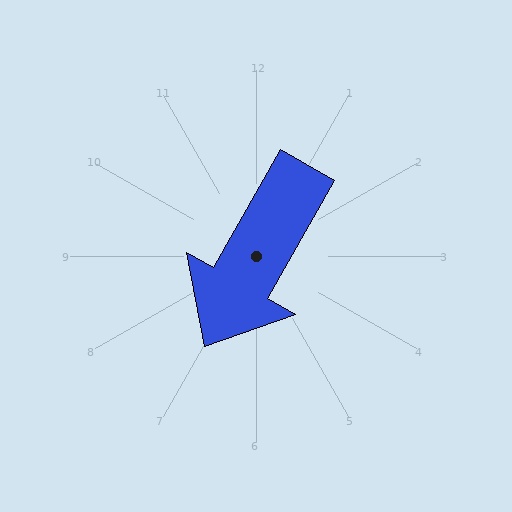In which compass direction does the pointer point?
Southwest.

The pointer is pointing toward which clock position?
Roughly 7 o'clock.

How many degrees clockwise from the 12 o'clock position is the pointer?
Approximately 210 degrees.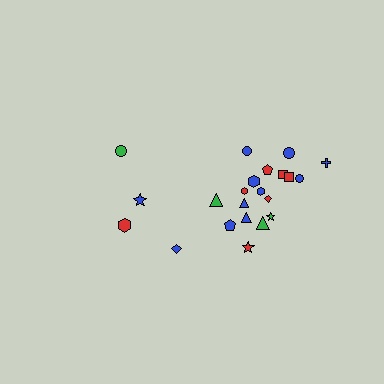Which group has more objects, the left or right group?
The right group.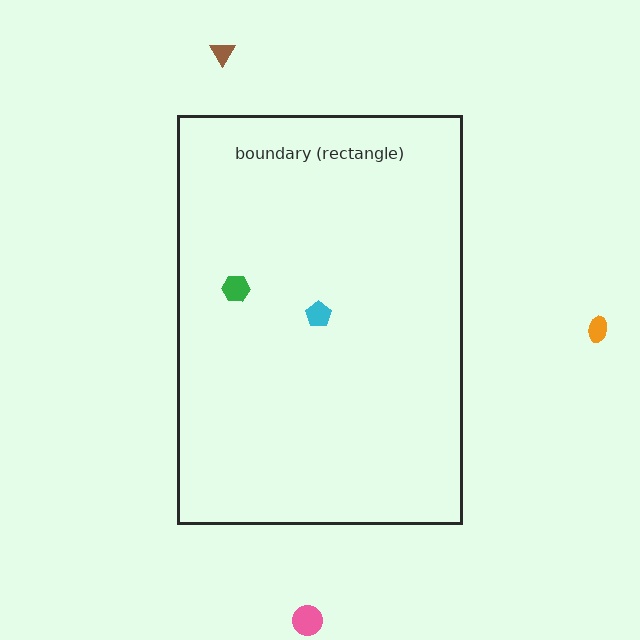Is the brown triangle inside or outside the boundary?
Outside.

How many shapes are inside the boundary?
2 inside, 3 outside.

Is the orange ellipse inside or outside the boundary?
Outside.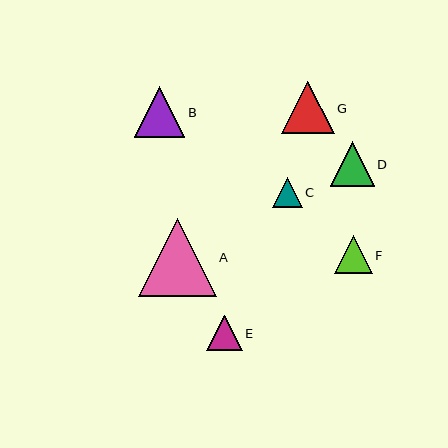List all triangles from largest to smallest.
From largest to smallest: A, G, B, D, F, E, C.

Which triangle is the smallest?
Triangle C is the smallest with a size of approximately 30 pixels.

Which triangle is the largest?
Triangle A is the largest with a size of approximately 78 pixels.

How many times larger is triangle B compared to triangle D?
Triangle B is approximately 1.2 times the size of triangle D.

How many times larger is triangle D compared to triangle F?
Triangle D is approximately 1.2 times the size of triangle F.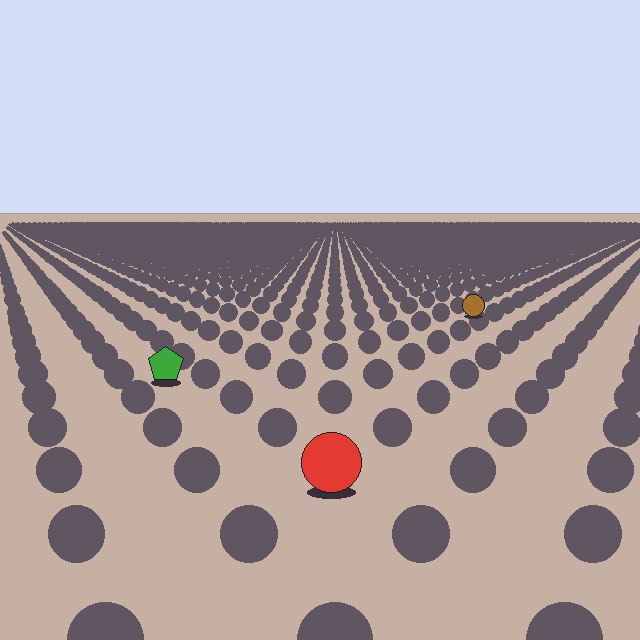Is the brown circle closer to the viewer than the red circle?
No. The red circle is closer — you can tell from the texture gradient: the ground texture is coarser near it.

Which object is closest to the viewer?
The red circle is closest. The texture marks near it are larger and more spread out.